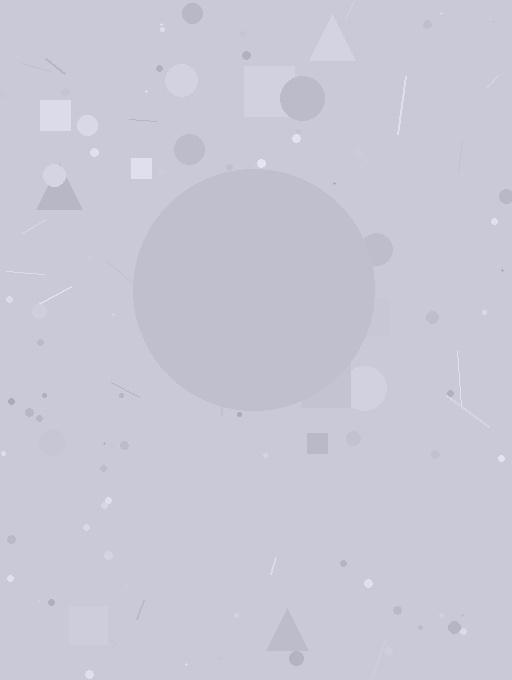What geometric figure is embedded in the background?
A circle is embedded in the background.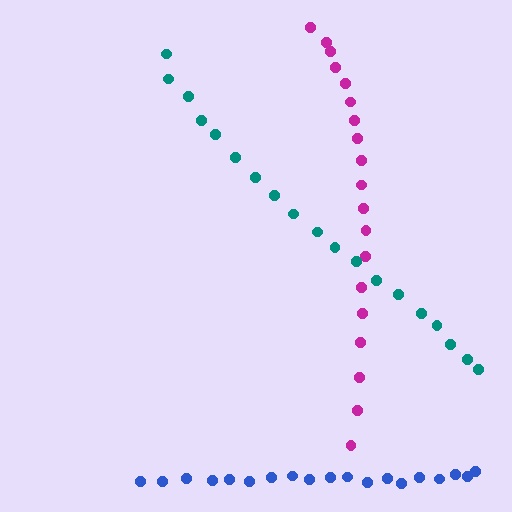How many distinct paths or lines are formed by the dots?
There are 3 distinct paths.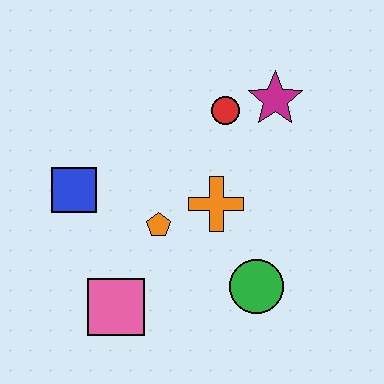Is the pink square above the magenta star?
No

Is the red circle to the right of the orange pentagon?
Yes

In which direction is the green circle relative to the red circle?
The green circle is below the red circle.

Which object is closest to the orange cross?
The orange pentagon is closest to the orange cross.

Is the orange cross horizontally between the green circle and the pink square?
Yes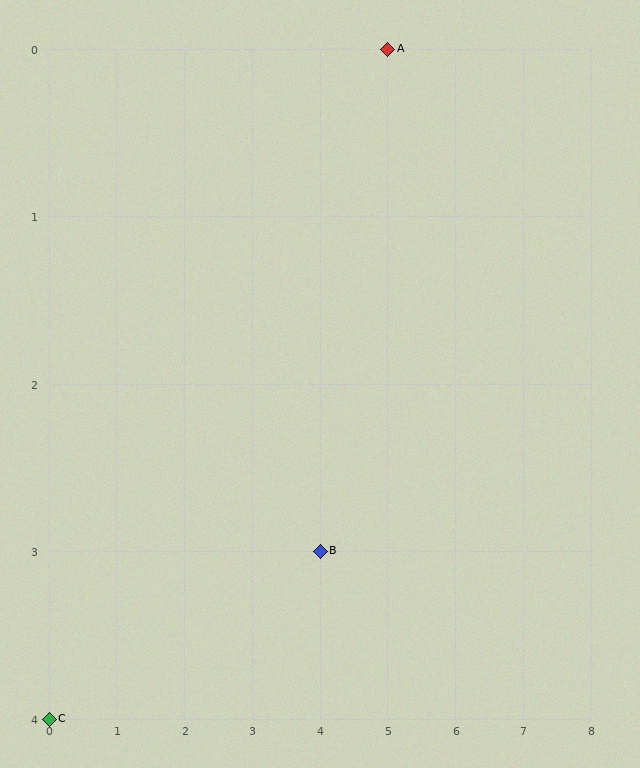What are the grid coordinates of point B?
Point B is at grid coordinates (4, 3).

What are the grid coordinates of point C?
Point C is at grid coordinates (0, 4).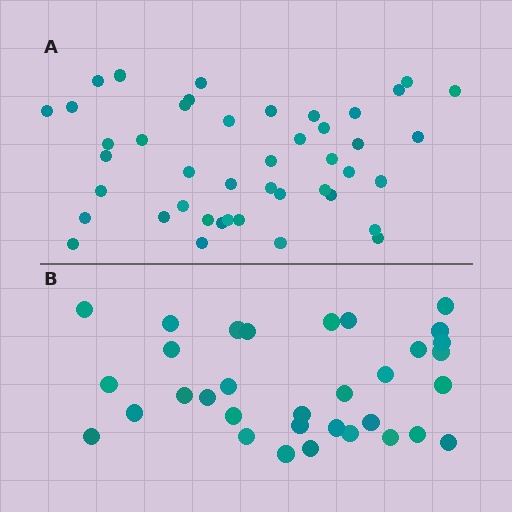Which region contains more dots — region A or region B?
Region A (the top region) has more dots.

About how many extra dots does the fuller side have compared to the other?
Region A has roughly 12 or so more dots than region B.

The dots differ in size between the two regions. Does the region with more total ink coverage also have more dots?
No. Region B has more total ink coverage because its dots are larger, but region A actually contains more individual dots. Total area can be misleading — the number of items is what matters here.